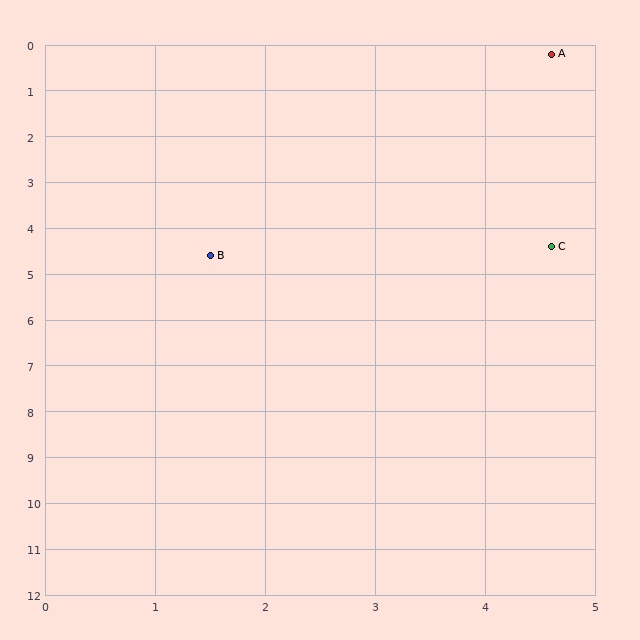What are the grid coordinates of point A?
Point A is at approximately (4.6, 0.2).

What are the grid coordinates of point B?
Point B is at approximately (1.5, 4.6).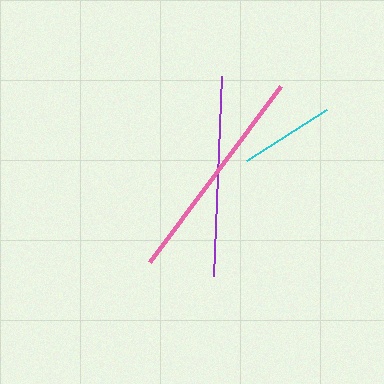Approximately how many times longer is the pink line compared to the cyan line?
The pink line is approximately 2.3 times the length of the cyan line.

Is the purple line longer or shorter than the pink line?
The pink line is longer than the purple line.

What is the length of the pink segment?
The pink segment is approximately 219 pixels long.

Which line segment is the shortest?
The cyan line is the shortest at approximately 94 pixels.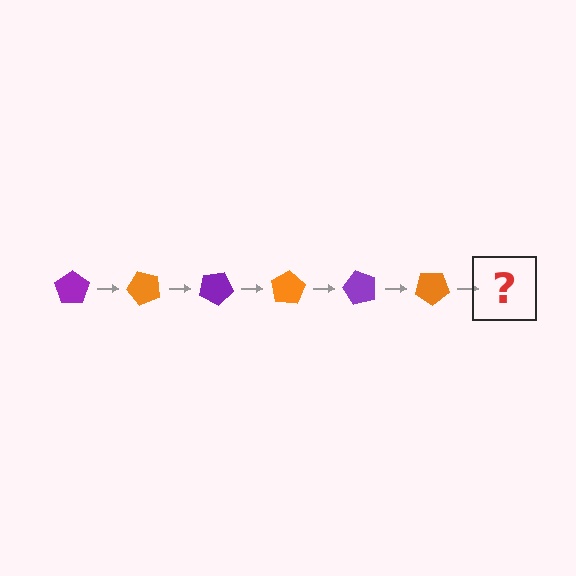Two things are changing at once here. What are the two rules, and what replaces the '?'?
The two rules are that it rotates 50 degrees each step and the color cycles through purple and orange. The '?' should be a purple pentagon, rotated 300 degrees from the start.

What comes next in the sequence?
The next element should be a purple pentagon, rotated 300 degrees from the start.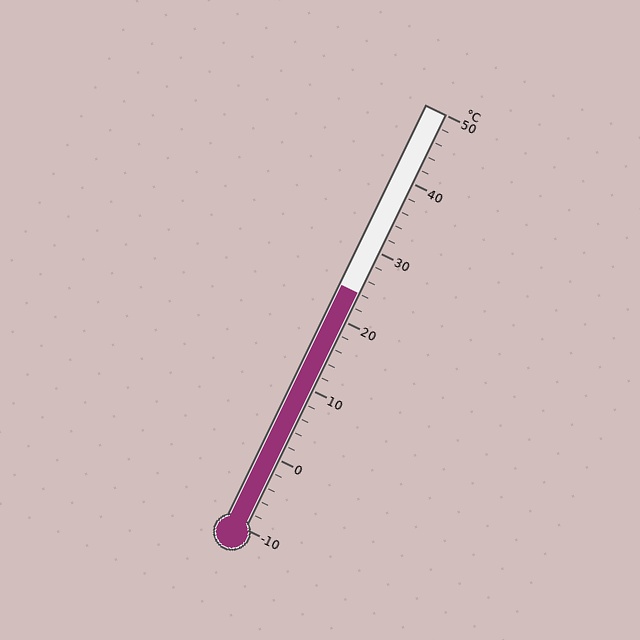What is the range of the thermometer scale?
The thermometer scale ranges from -10°C to 50°C.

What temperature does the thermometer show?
The thermometer shows approximately 24°C.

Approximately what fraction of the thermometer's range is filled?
The thermometer is filled to approximately 55% of its range.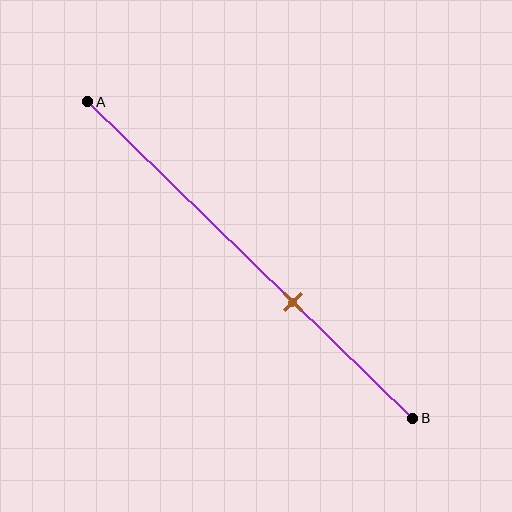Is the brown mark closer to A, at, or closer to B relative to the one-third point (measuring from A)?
The brown mark is closer to point B than the one-third point of segment AB.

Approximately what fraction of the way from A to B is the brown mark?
The brown mark is approximately 65% of the way from A to B.